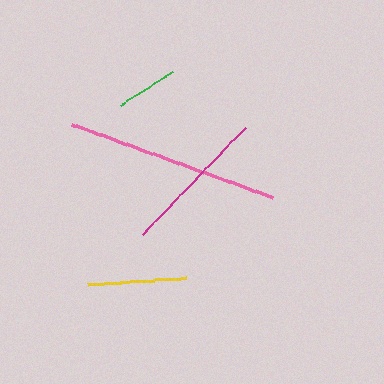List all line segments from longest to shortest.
From longest to shortest: pink, magenta, yellow, green.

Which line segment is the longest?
The pink line is the longest at approximately 214 pixels.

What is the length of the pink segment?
The pink segment is approximately 214 pixels long.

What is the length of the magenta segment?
The magenta segment is approximately 149 pixels long.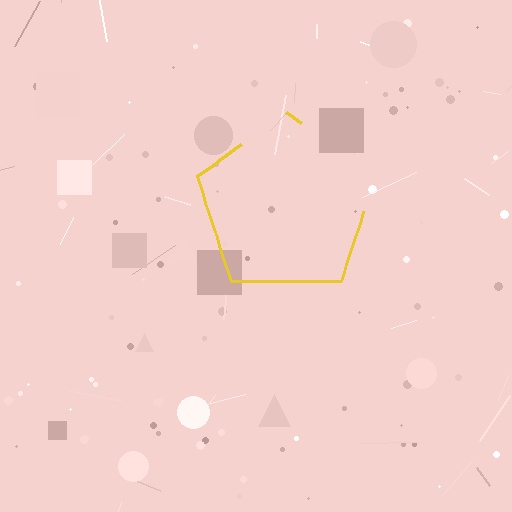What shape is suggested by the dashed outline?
The dashed outline suggests a pentagon.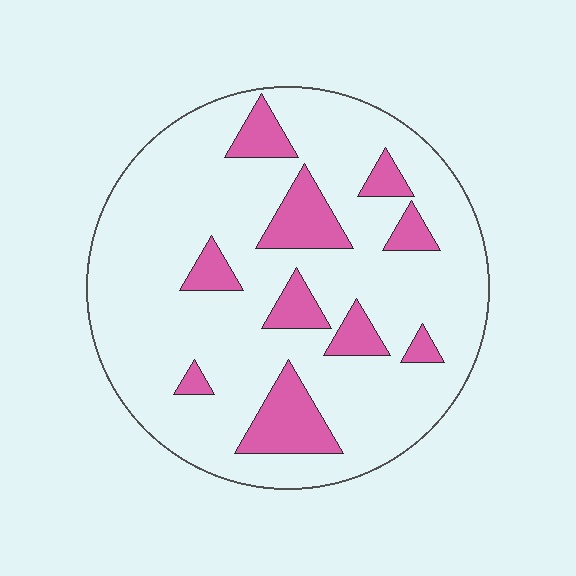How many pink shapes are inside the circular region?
10.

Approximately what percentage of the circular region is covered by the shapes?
Approximately 20%.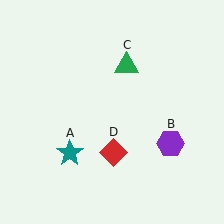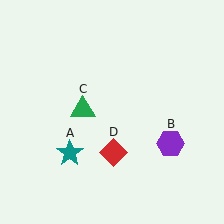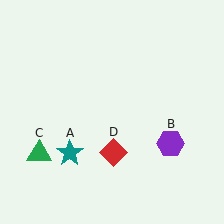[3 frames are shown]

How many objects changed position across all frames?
1 object changed position: green triangle (object C).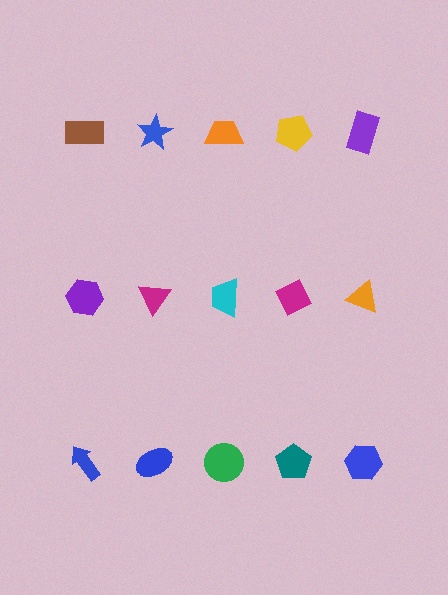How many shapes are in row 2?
5 shapes.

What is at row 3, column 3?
A green circle.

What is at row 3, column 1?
A blue arrow.